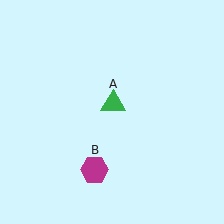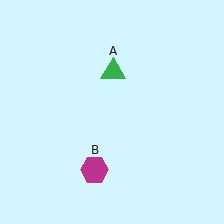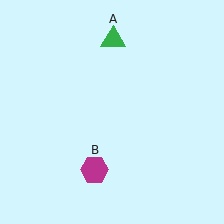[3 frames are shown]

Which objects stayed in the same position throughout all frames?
Magenta hexagon (object B) remained stationary.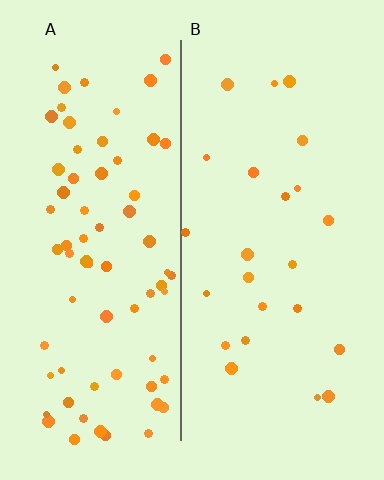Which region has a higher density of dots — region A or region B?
A (the left).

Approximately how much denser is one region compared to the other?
Approximately 3.0× — region A over region B.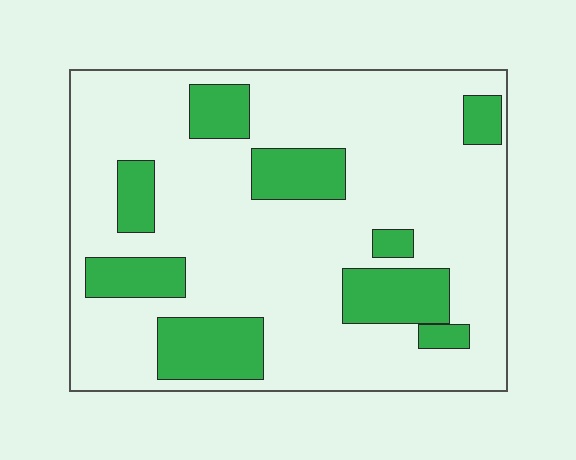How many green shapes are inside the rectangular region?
9.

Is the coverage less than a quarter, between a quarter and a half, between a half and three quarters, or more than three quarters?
Less than a quarter.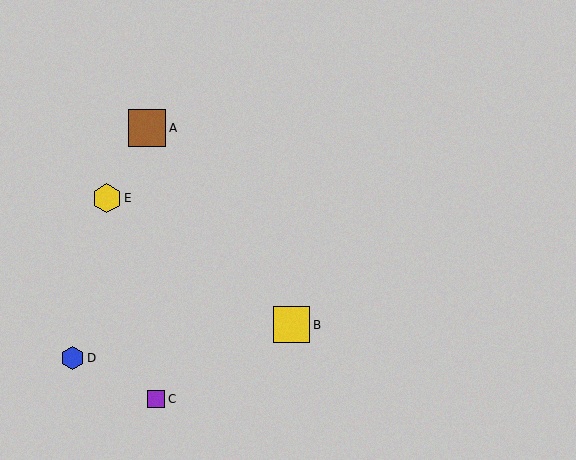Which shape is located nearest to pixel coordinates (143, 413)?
The purple square (labeled C) at (156, 399) is nearest to that location.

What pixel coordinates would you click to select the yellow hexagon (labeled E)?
Click at (107, 198) to select the yellow hexagon E.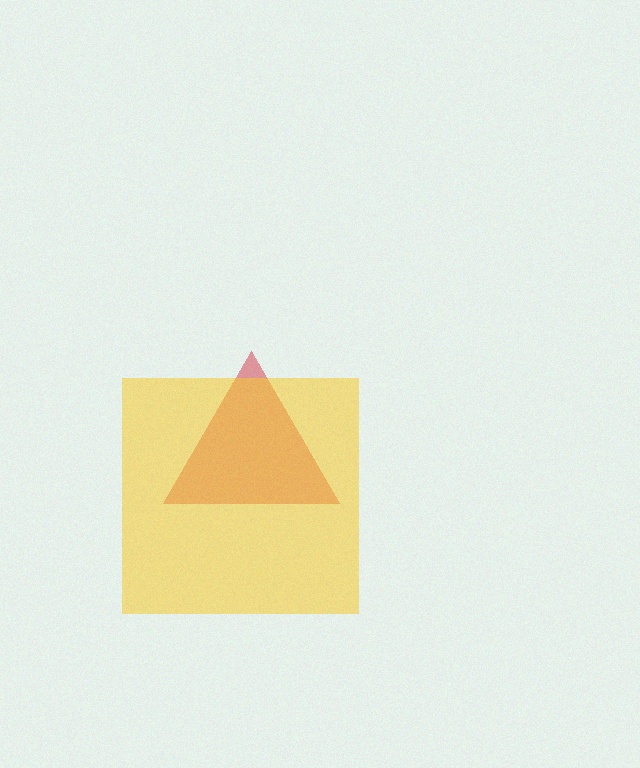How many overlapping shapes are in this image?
There are 2 overlapping shapes in the image.